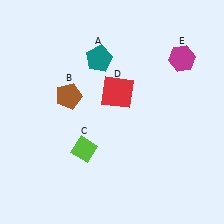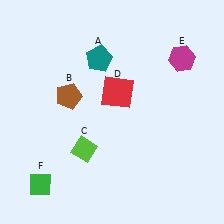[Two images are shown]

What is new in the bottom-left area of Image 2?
A green diamond (F) was added in the bottom-left area of Image 2.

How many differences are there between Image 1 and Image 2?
There is 1 difference between the two images.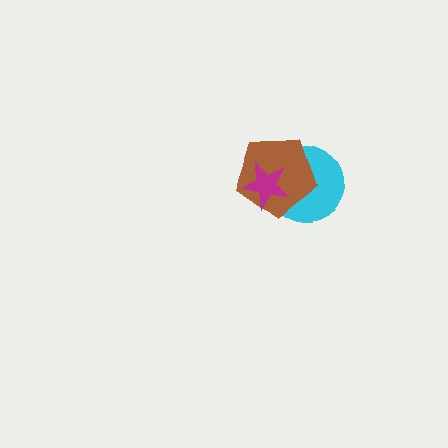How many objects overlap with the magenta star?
2 objects overlap with the magenta star.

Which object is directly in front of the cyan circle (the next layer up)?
The brown pentagon is directly in front of the cyan circle.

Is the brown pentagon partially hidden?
Yes, it is partially covered by another shape.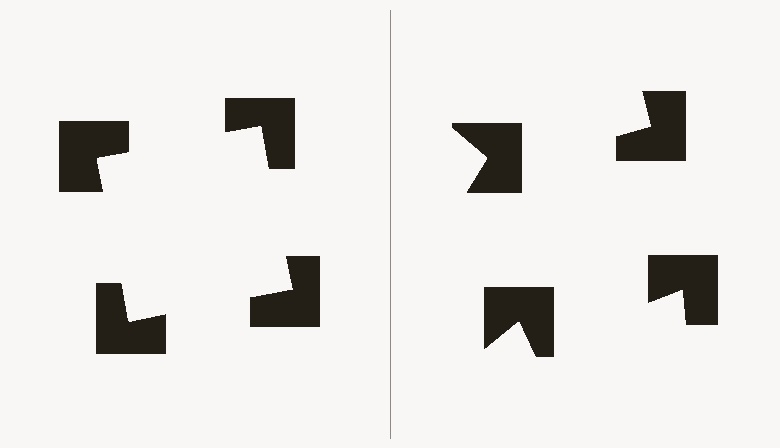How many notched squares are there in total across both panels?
8 — 4 on each side.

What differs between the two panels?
The notched squares are positioned identically on both sides; only the wedge orientations differ. On the left they align to a square; on the right they are misaligned.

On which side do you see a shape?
An illusory square appears on the left side. On the right side the wedge cuts are rotated, so no coherent shape forms.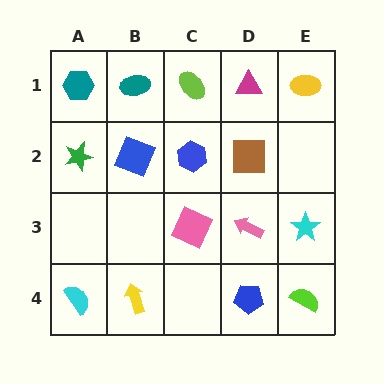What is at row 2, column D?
A brown square.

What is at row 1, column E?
A yellow ellipse.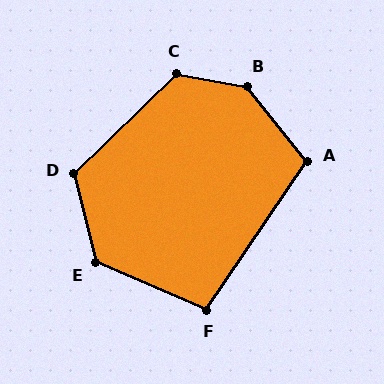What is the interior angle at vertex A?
Approximately 107 degrees (obtuse).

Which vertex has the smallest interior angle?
F, at approximately 101 degrees.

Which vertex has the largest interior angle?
B, at approximately 139 degrees.